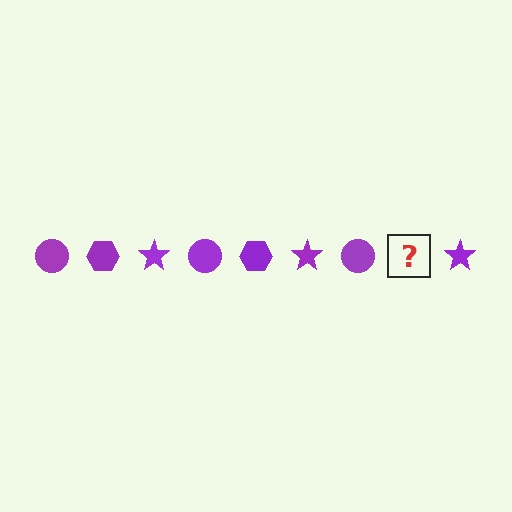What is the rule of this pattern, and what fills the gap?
The rule is that the pattern cycles through circle, hexagon, star shapes in purple. The gap should be filled with a purple hexagon.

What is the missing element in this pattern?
The missing element is a purple hexagon.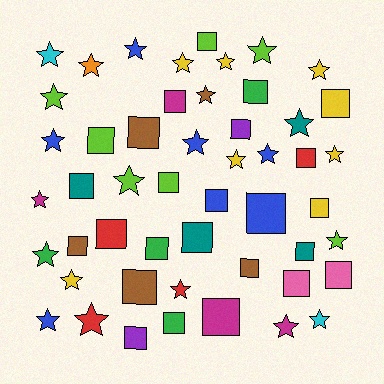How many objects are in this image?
There are 50 objects.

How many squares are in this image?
There are 25 squares.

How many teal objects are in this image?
There are 4 teal objects.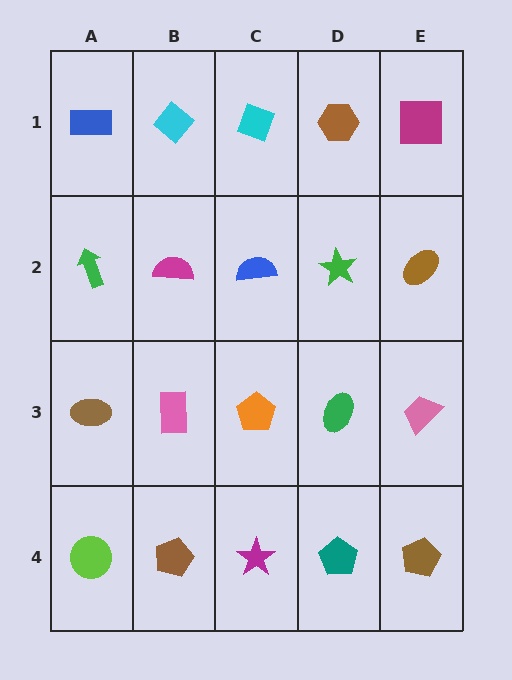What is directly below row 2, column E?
A pink trapezoid.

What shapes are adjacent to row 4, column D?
A green ellipse (row 3, column D), a magenta star (row 4, column C), a brown pentagon (row 4, column E).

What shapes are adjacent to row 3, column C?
A blue semicircle (row 2, column C), a magenta star (row 4, column C), a pink rectangle (row 3, column B), a green ellipse (row 3, column D).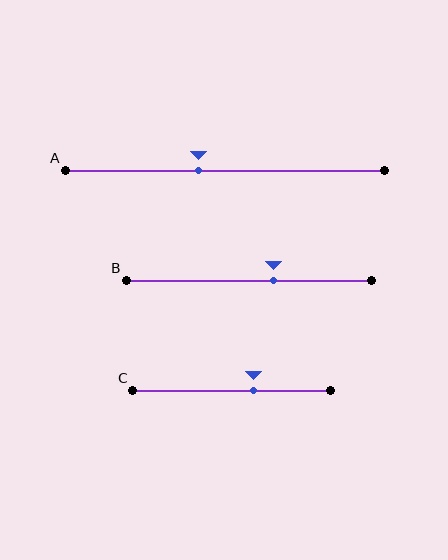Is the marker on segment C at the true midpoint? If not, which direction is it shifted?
No, the marker on segment C is shifted to the right by about 11% of the segment length.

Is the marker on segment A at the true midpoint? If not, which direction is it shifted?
No, the marker on segment A is shifted to the left by about 8% of the segment length.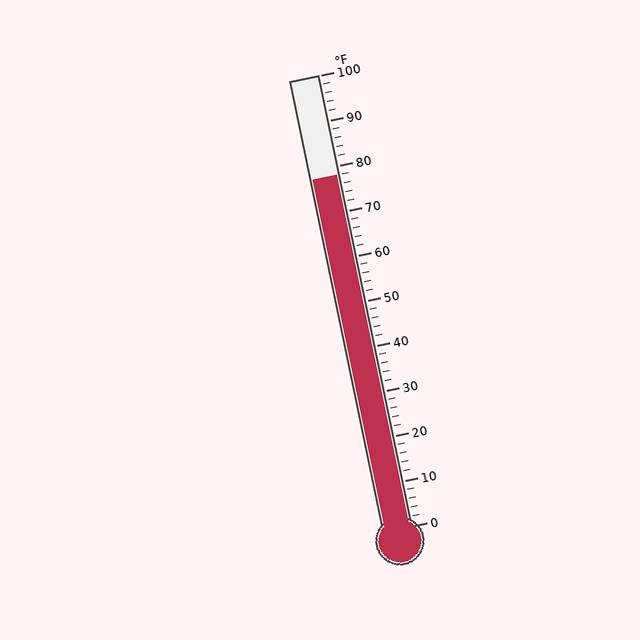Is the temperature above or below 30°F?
The temperature is above 30°F.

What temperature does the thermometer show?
The thermometer shows approximately 78°F.